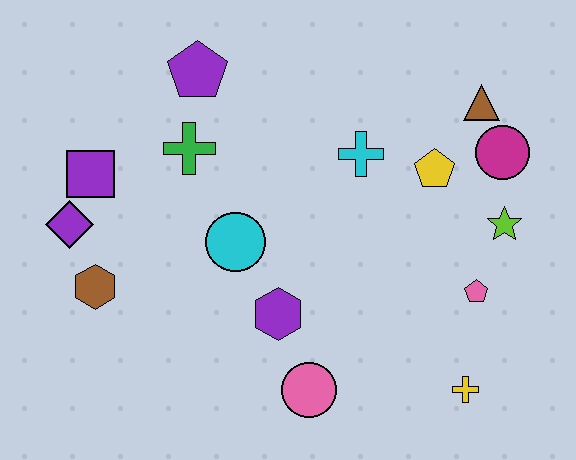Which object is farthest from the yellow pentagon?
The purple diamond is farthest from the yellow pentagon.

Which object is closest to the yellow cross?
The pink pentagon is closest to the yellow cross.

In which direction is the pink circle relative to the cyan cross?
The pink circle is below the cyan cross.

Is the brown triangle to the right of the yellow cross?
Yes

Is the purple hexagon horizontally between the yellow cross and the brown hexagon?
Yes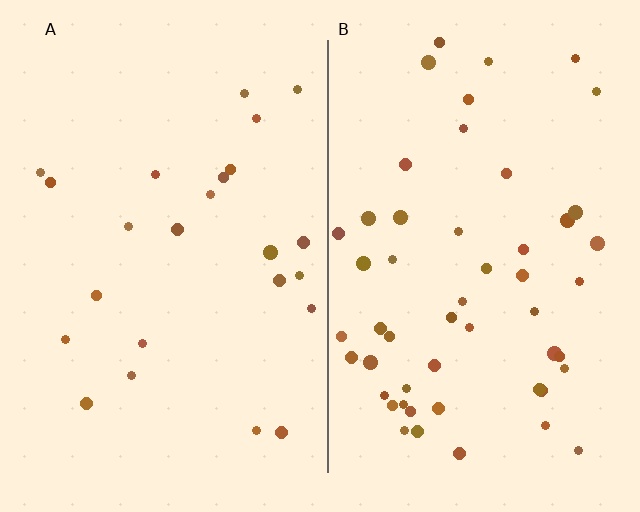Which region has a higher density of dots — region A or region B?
B (the right).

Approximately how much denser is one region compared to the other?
Approximately 2.2× — region B over region A.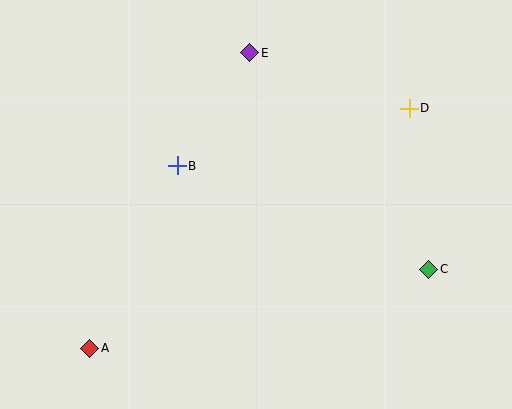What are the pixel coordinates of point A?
Point A is at (90, 348).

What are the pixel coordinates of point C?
Point C is at (429, 269).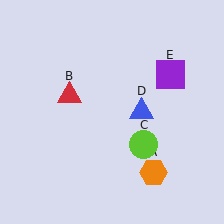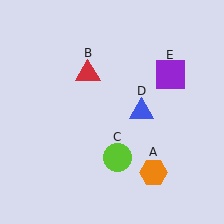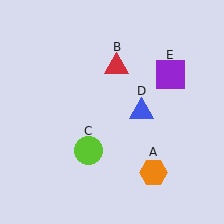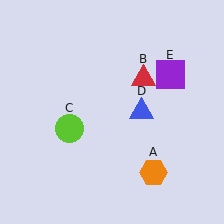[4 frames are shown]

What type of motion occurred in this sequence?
The red triangle (object B), lime circle (object C) rotated clockwise around the center of the scene.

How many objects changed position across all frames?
2 objects changed position: red triangle (object B), lime circle (object C).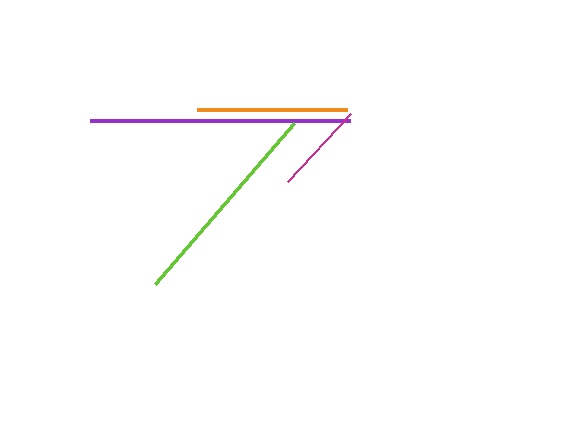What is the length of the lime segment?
The lime segment is approximately 213 pixels long.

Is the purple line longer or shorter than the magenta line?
The purple line is longer than the magenta line.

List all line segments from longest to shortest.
From longest to shortest: purple, lime, orange, magenta.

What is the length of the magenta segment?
The magenta segment is approximately 93 pixels long.